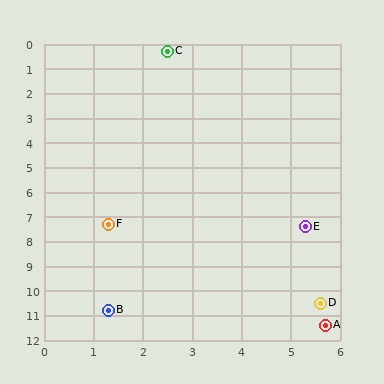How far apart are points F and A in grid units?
Points F and A are about 6.0 grid units apart.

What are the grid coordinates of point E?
Point E is at approximately (5.3, 7.4).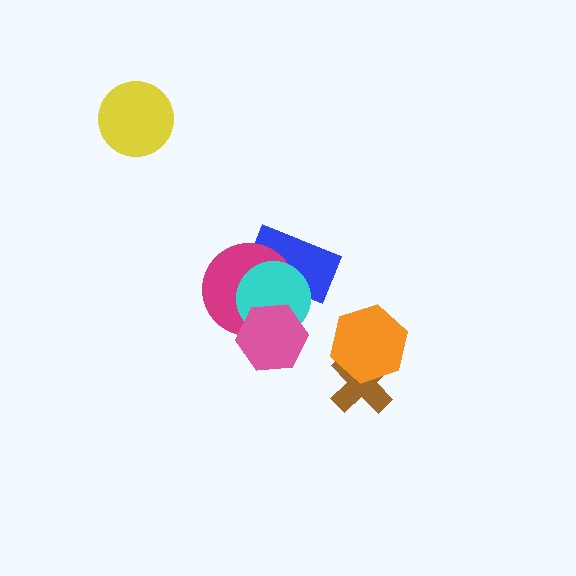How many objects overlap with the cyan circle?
3 objects overlap with the cyan circle.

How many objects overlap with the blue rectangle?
2 objects overlap with the blue rectangle.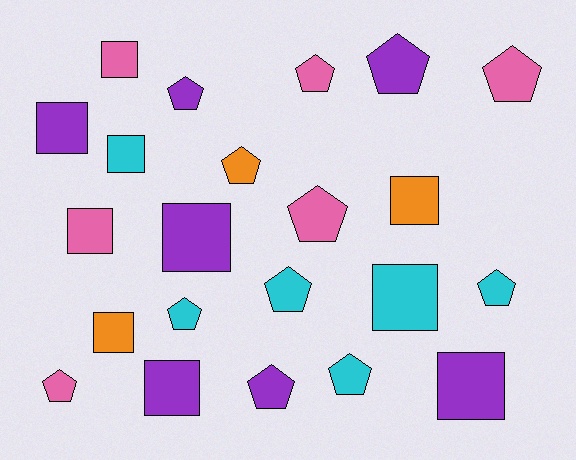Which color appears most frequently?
Purple, with 7 objects.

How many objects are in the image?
There are 22 objects.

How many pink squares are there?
There are 2 pink squares.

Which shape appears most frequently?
Pentagon, with 12 objects.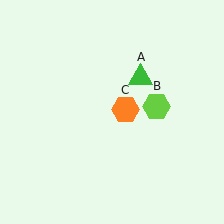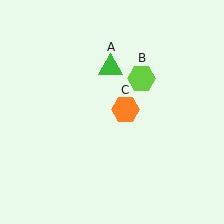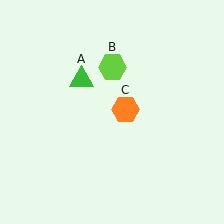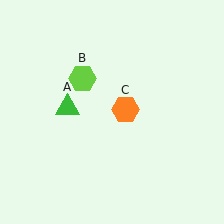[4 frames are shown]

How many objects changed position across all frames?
2 objects changed position: green triangle (object A), lime hexagon (object B).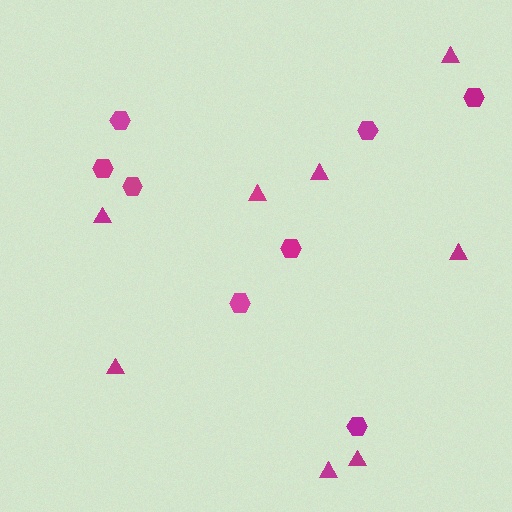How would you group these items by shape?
There are 2 groups: one group of triangles (8) and one group of hexagons (8).